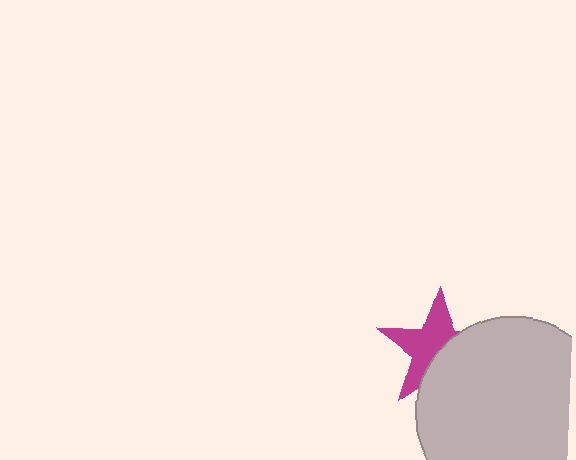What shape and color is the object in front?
The object in front is a light gray circle.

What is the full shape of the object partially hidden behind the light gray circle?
The partially hidden object is a magenta star.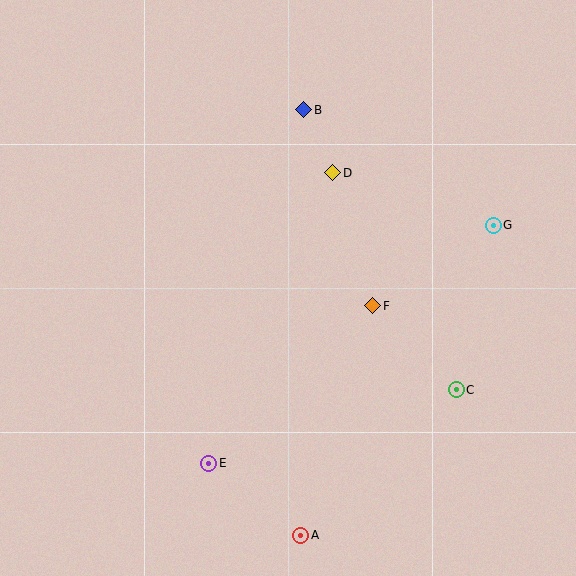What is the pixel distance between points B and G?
The distance between B and G is 222 pixels.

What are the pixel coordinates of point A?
Point A is at (301, 535).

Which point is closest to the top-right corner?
Point G is closest to the top-right corner.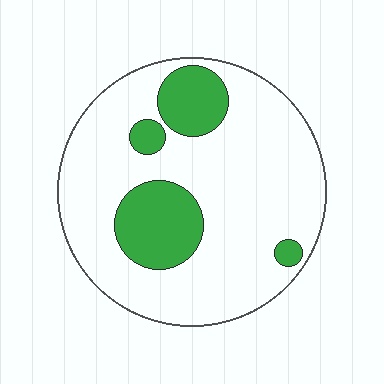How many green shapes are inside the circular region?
4.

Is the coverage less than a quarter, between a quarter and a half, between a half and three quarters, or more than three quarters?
Less than a quarter.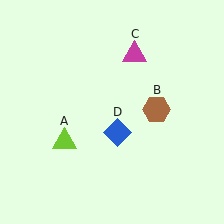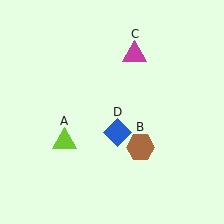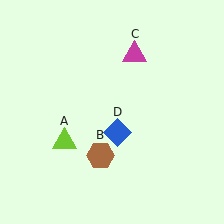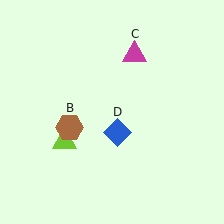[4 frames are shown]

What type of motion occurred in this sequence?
The brown hexagon (object B) rotated clockwise around the center of the scene.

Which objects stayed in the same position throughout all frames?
Lime triangle (object A) and magenta triangle (object C) and blue diamond (object D) remained stationary.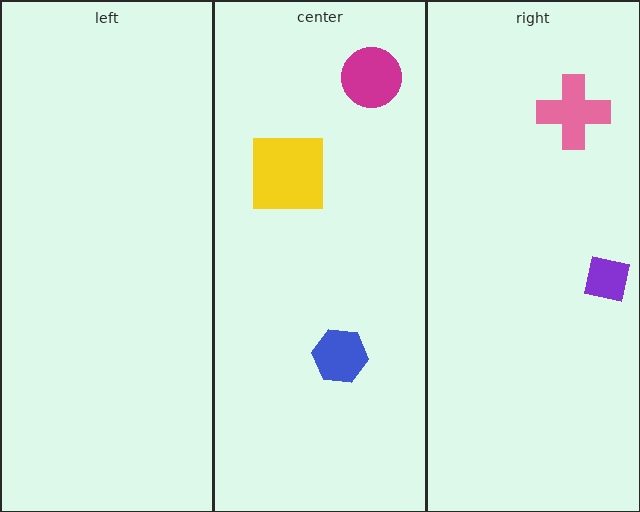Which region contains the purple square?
The right region.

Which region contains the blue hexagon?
The center region.